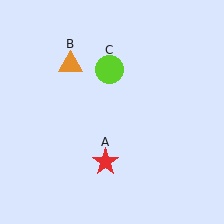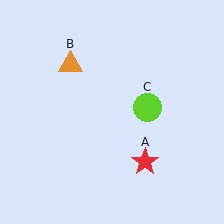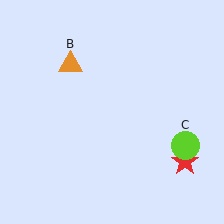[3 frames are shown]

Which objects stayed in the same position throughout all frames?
Orange triangle (object B) remained stationary.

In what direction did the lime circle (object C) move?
The lime circle (object C) moved down and to the right.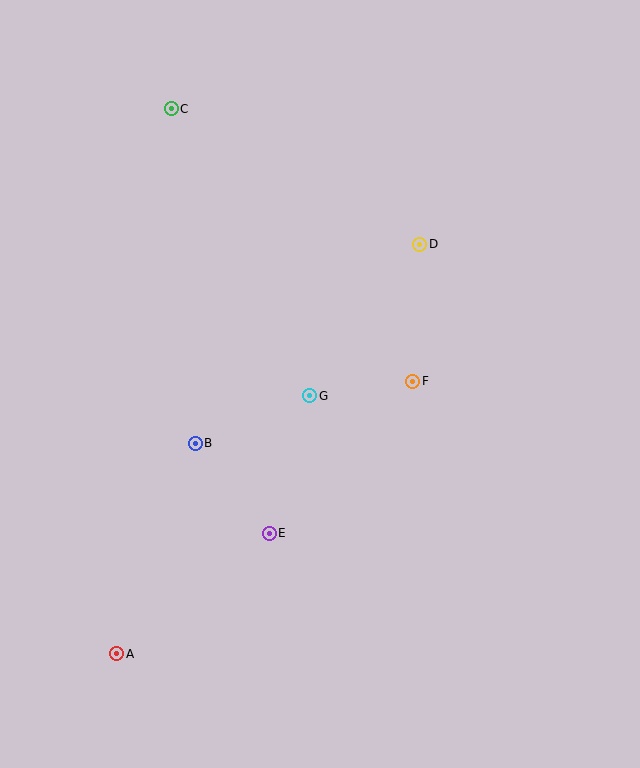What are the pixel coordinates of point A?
Point A is at (117, 654).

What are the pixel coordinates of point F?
Point F is at (413, 381).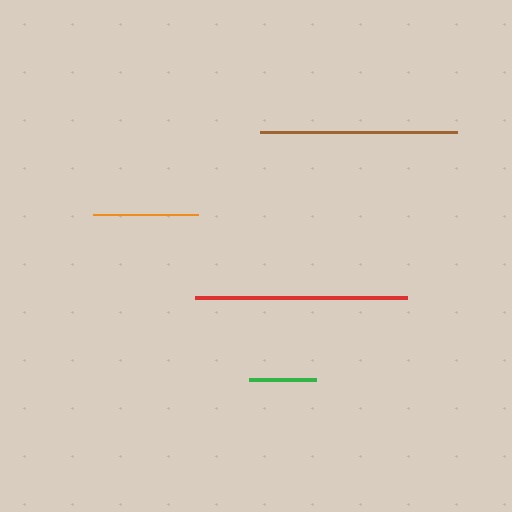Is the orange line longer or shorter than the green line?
The orange line is longer than the green line.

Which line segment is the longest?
The red line is the longest at approximately 212 pixels.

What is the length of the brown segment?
The brown segment is approximately 197 pixels long.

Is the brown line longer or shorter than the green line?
The brown line is longer than the green line.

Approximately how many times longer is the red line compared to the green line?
The red line is approximately 3.1 times the length of the green line.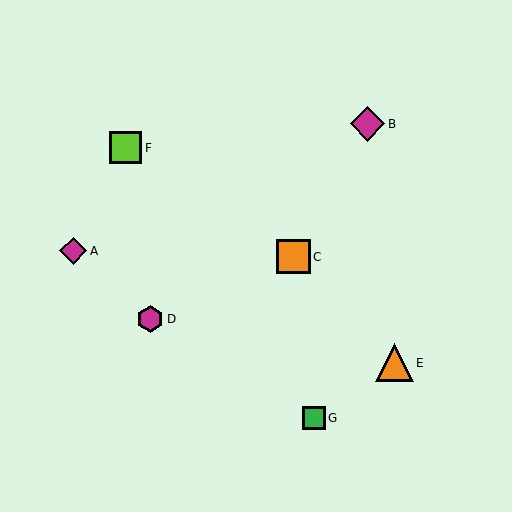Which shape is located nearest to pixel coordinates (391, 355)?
The orange triangle (labeled E) at (394, 363) is nearest to that location.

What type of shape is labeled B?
Shape B is a magenta diamond.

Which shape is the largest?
The orange triangle (labeled E) is the largest.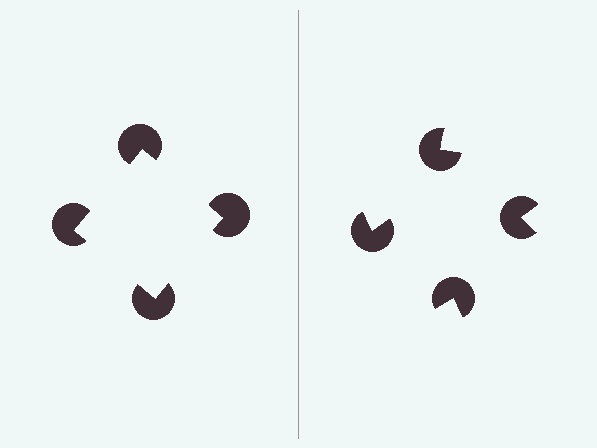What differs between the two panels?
The pac-man discs are positioned identically on both sides; only the wedge orientations differ. On the left they align to a square; on the right they are misaligned.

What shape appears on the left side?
An illusory square.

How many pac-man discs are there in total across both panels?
8 — 4 on each side.